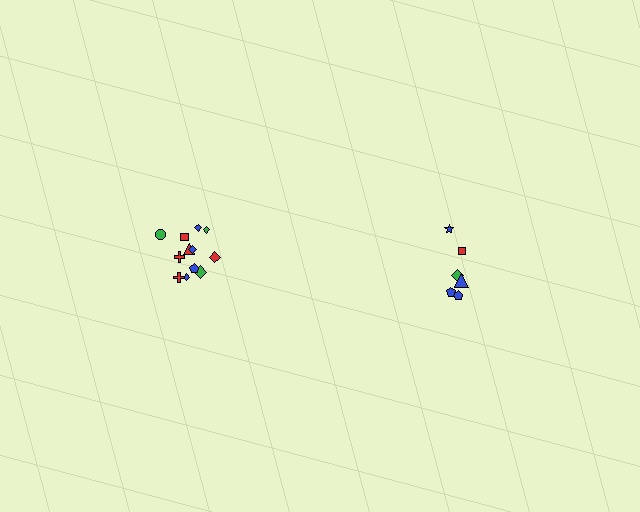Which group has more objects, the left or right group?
The left group.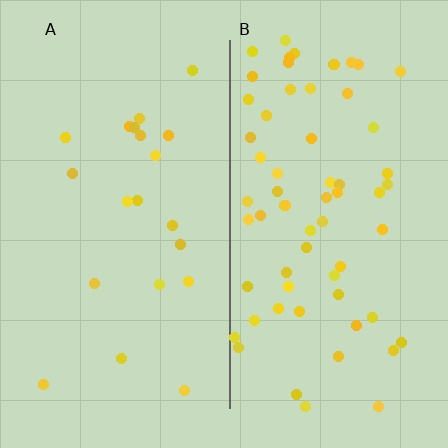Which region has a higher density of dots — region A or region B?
B (the right).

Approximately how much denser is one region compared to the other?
Approximately 3.2× — region B over region A.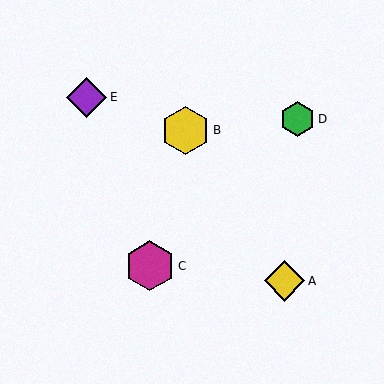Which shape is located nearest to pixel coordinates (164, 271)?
The magenta hexagon (labeled C) at (150, 266) is nearest to that location.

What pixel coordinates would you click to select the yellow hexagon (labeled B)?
Click at (186, 130) to select the yellow hexagon B.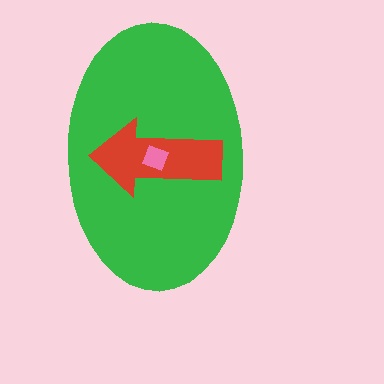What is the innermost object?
The pink diamond.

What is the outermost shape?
The green ellipse.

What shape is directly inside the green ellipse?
The red arrow.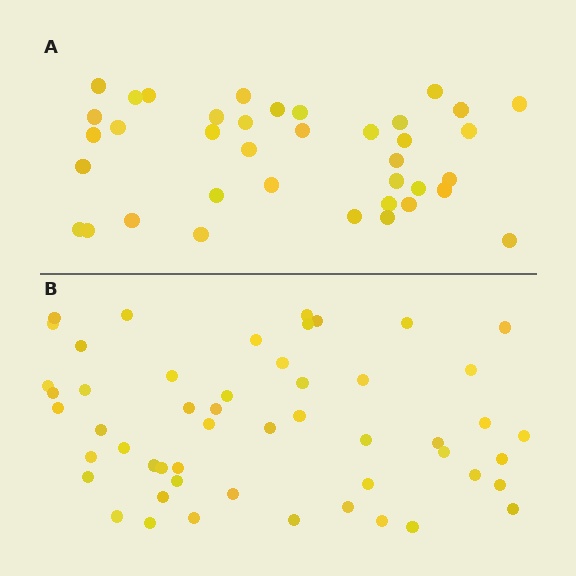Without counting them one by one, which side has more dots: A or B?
Region B (the bottom region) has more dots.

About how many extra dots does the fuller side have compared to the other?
Region B has approximately 15 more dots than region A.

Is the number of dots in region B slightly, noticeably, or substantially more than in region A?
Region B has noticeably more, but not dramatically so. The ratio is roughly 1.4 to 1.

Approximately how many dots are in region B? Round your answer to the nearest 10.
About 50 dots. (The exact count is 52, which rounds to 50.)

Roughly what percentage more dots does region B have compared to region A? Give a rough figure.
About 35% more.